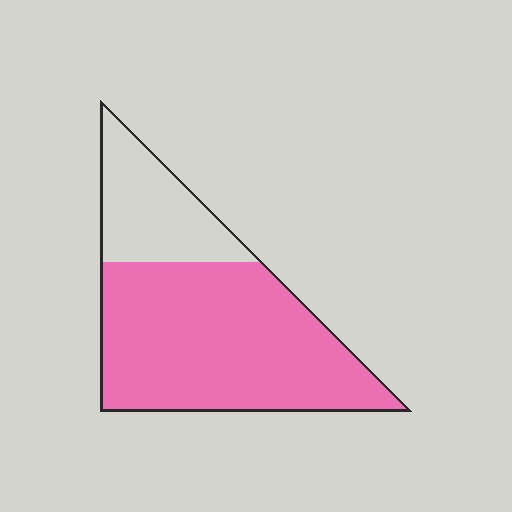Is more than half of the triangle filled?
Yes.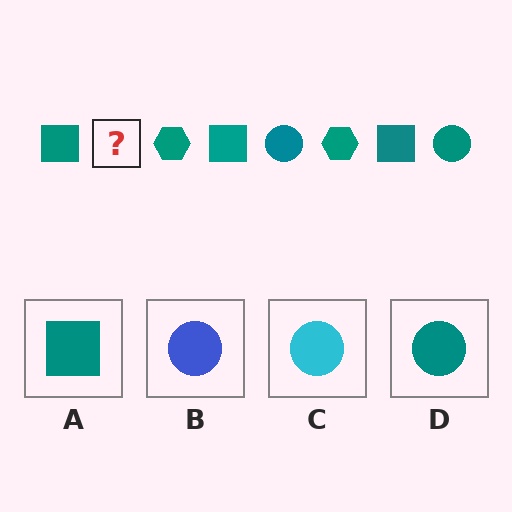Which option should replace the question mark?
Option D.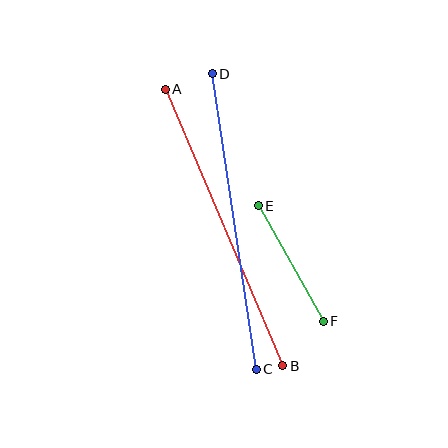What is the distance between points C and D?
The distance is approximately 299 pixels.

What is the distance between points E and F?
The distance is approximately 133 pixels.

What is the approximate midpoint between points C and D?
The midpoint is at approximately (234, 222) pixels.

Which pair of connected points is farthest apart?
Points A and B are farthest apart.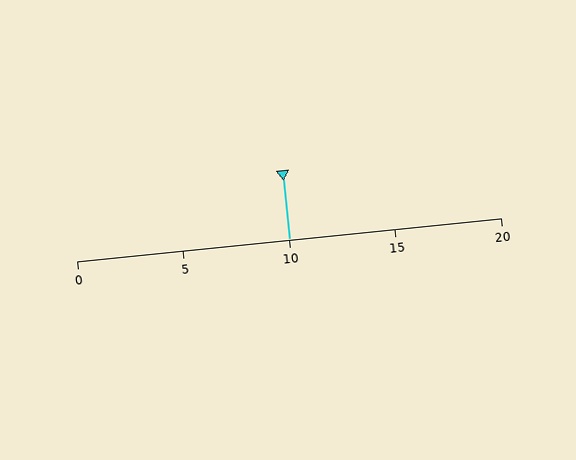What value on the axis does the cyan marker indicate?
The marker indicates approximately 10.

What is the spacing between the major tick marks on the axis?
The major ticks are spaced 5 apart.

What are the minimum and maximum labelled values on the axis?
The axis runs from 0 to 20.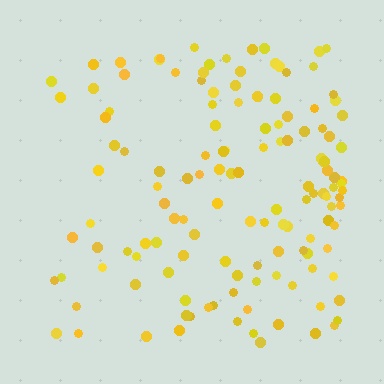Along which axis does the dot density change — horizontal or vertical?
Horizontal.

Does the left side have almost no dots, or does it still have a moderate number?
Still a moderate number, just noticeably fewer than the right.